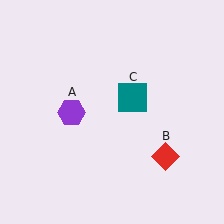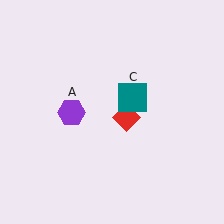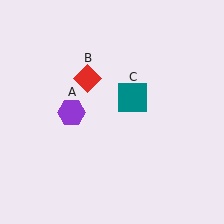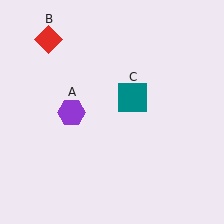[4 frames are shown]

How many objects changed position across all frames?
1 object changed position: red diamond (object B).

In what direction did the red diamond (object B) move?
The red diamond (object B) moved up and to the left.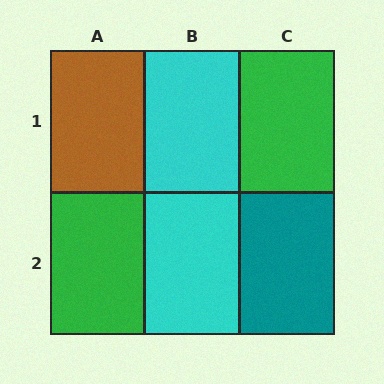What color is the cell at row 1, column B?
Cyan.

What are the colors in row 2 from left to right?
Green, cyan, teal.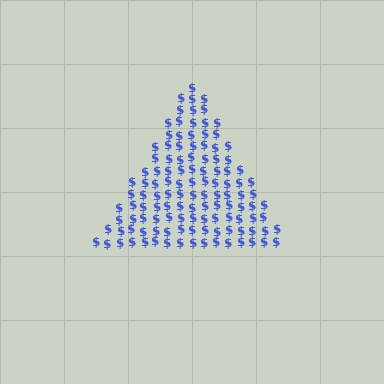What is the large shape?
The large shape is a triangle.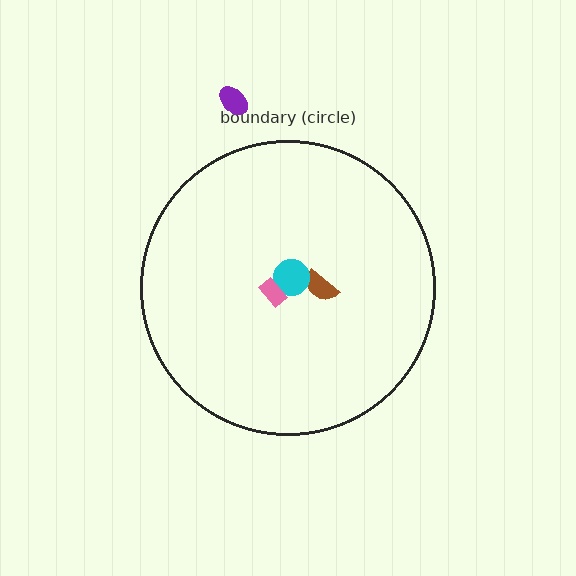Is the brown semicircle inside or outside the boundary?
Inside.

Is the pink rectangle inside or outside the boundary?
Inside.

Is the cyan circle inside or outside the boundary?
Inside.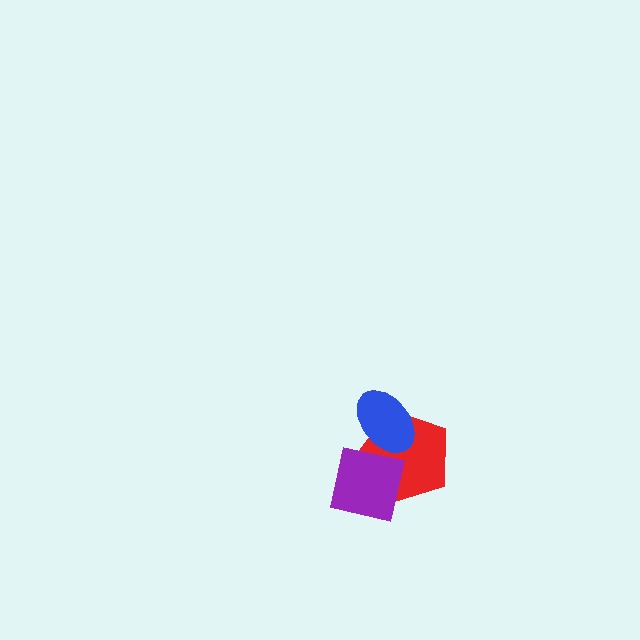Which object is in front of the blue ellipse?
The purple square is in front of the blue ellipse.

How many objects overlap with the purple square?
2 objects overlap with the purple square.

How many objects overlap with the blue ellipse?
2 objects overlap with the blue ellipse.